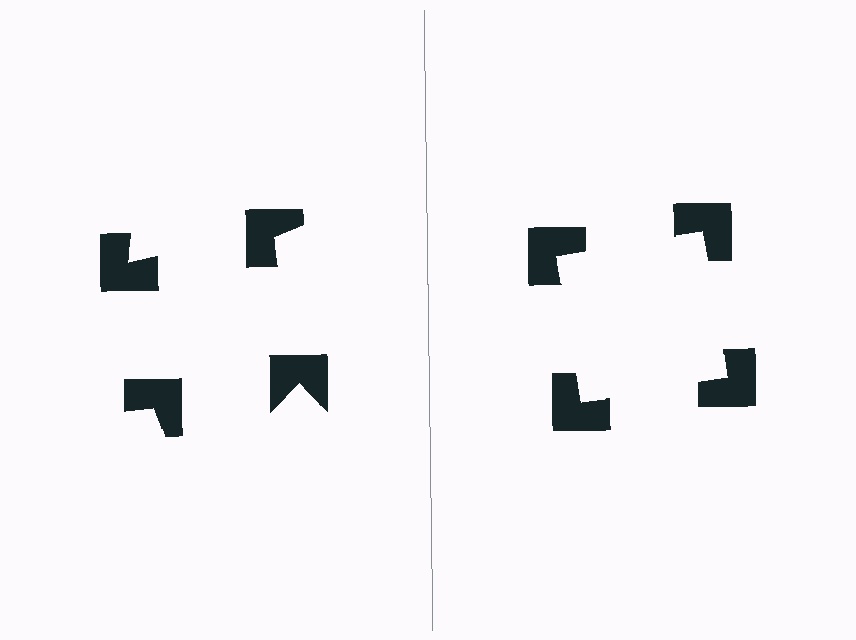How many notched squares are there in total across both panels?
8 — 4 on each side.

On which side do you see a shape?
An illusory square appears on the right side. On the left side the wedge cuts are rotated, so no coherent shape forms.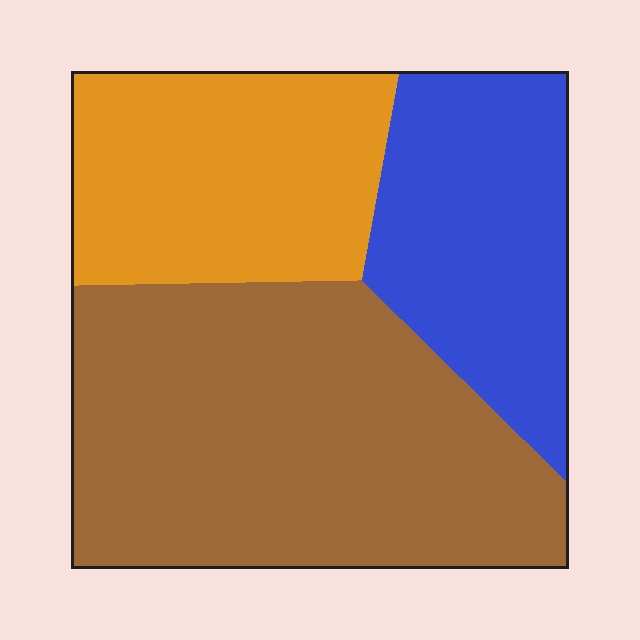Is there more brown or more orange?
Brown.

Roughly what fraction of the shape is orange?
Orange covers roughly 25% of the shape.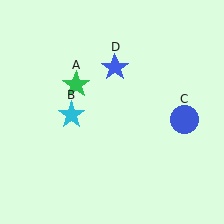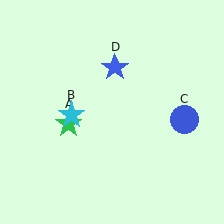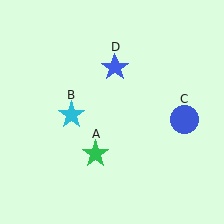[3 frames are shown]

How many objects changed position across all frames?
1 object changed position: green star (object A).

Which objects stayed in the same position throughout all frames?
Cyan star (object B) and blue circle (object C) and blue star (object D) remained stationary.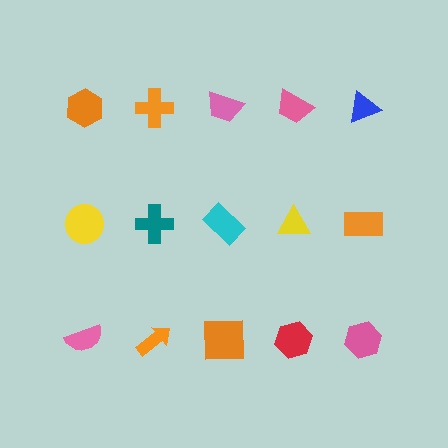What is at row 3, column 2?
An orange arrow.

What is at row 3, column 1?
A pink semicircle.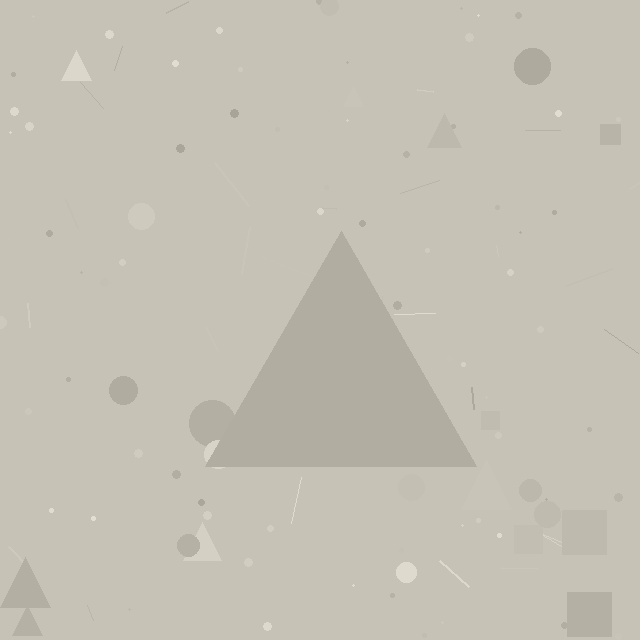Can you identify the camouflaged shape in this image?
The camouflaged shape is a triangle.